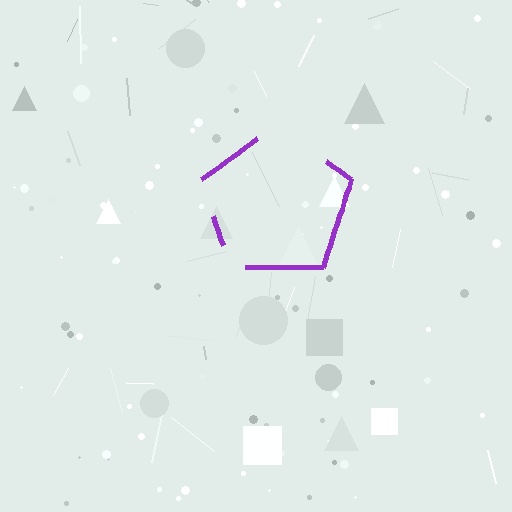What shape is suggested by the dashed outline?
The dashed outline suggests a pentagon.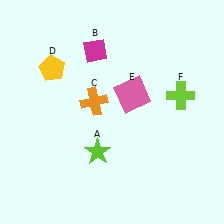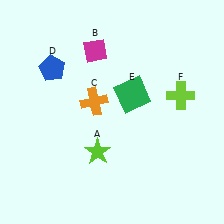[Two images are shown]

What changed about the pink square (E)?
In Image 1, E is pink. In Image 2, it changed to green.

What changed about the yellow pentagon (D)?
In Image 1, D is yellow. In Image 2, it changed to blue.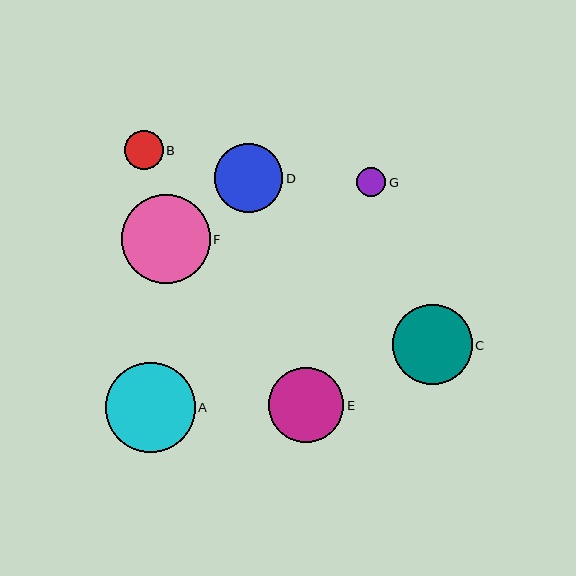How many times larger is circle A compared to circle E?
Circle A is approximately 1.2 times the size of circle E.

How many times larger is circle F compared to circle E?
Circle F is approximately 1.2 times the size of circle E.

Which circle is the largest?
Circle A is the largest with a size of approximately 90 pixels.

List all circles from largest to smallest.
From largest to smallest: A, F, C, E, D, B, G.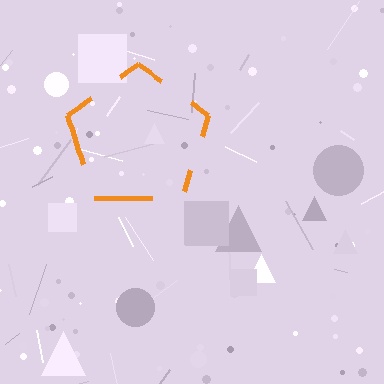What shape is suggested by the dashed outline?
The dashed outline suggests a pentagon.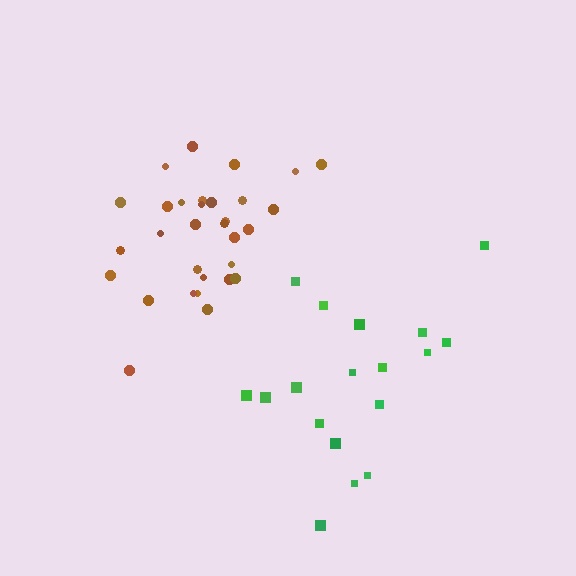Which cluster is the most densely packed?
Brown.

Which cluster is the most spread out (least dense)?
Green.